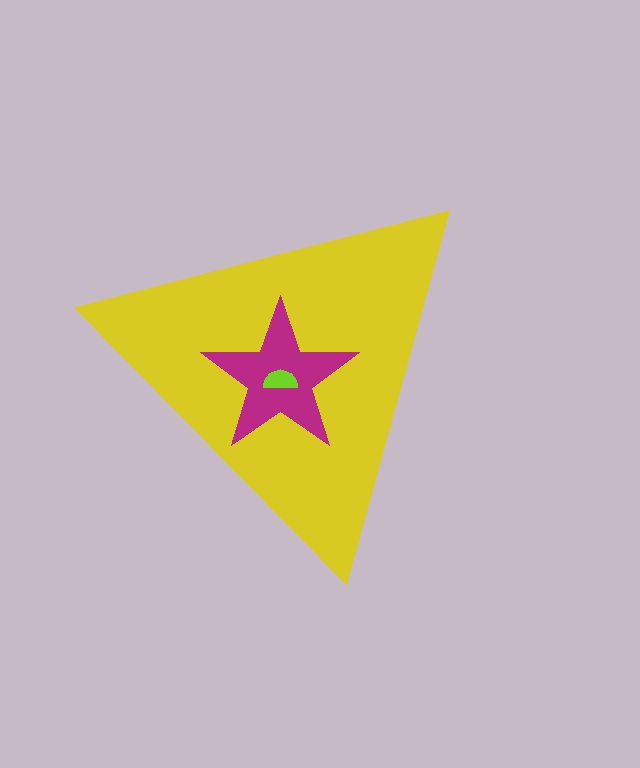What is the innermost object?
The lime semicircle.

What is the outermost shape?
The yellow triangle.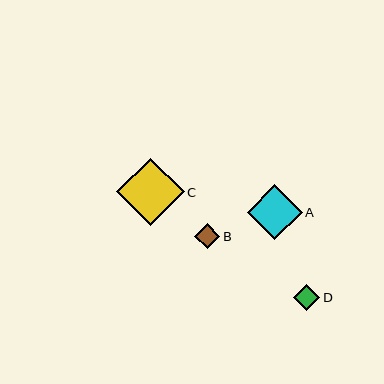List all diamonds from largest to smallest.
From largest to smallest: C, A, D, B.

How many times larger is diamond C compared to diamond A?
Diamond C is approximately 1.2 times the size of diamond A.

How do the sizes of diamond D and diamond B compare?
Diamond D and diamond B are approximately the same size.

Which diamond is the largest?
Diamond C is the largest with a size of approximately 67 pixels.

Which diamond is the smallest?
Diamond B is the smallest with a size of approximately 25 pixels.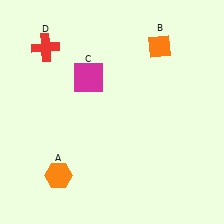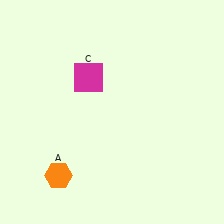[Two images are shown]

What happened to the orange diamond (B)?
The orange diamond (B) was removed in Image 2. It was in the top-right area of Image 1.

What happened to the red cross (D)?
The red cross (D) was removed in Image 2. It was in the top-left area of Image 1.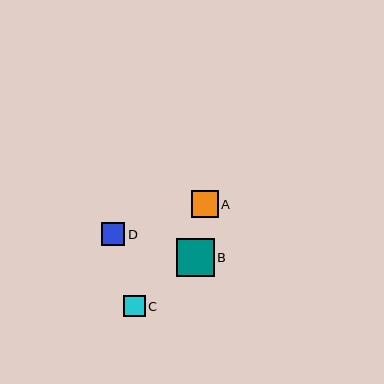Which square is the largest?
Square B is the largest with a size of approximately 38 pixels.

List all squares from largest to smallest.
From largest to smallest: B, A, D, C.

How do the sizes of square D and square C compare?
Square D and square C are approximately the same size.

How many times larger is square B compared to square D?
Square B is approximately 1.7 times the size of square D.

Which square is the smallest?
Square C is the smallest with a size of approximately 21 pixels.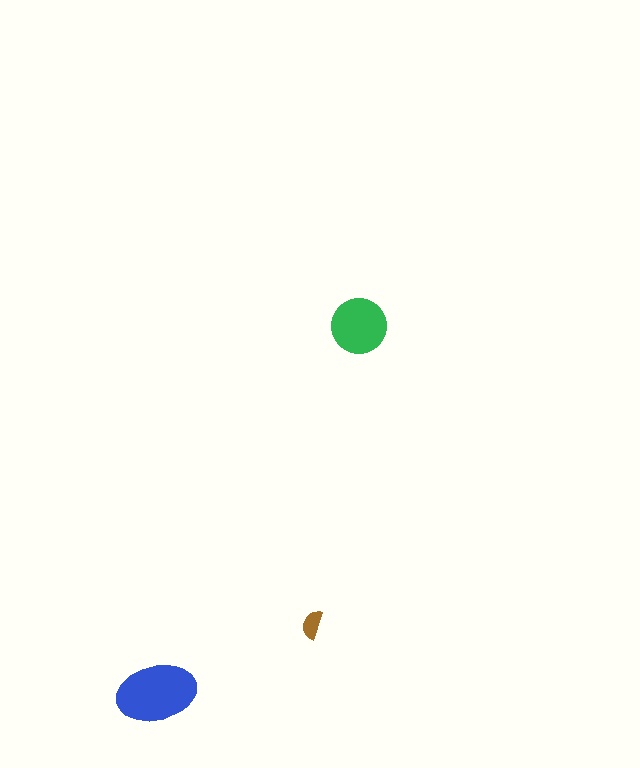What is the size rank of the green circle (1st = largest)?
2nd.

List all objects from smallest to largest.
The brown semicircle, the green circle, the blue ellipse.